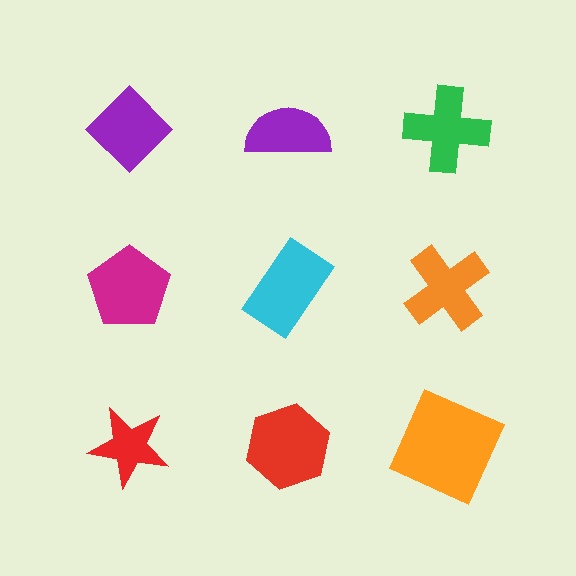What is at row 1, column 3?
A green cross.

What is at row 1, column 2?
A purple semicircle.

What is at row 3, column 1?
A red star.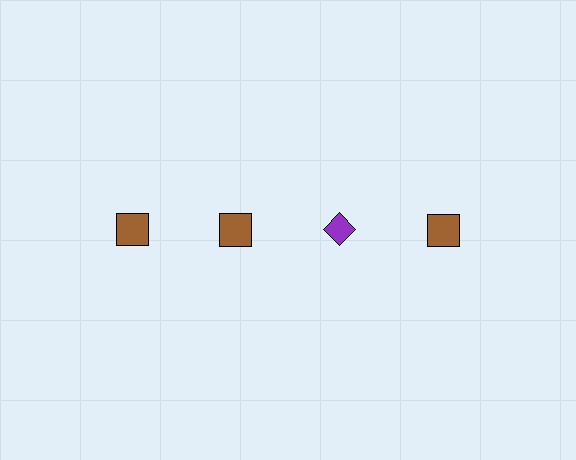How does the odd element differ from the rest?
It differs in both color (purple instead of brown) and shape (diamond instead of square).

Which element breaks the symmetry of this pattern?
The purple diamond in the top row, center column breaks the symmetry. All other shapes are brown squares.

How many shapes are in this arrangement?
There are 4 shapes arranged in a grid pattern.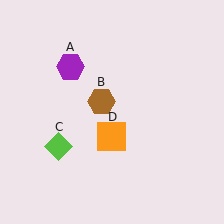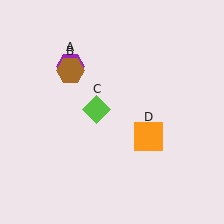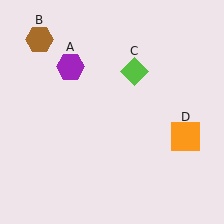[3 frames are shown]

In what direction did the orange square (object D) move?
The orange square (object D) moved right.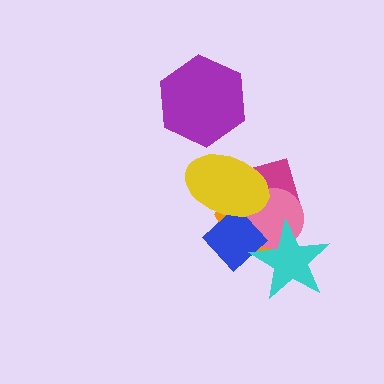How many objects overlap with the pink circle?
5 objects overlap with the pink circle.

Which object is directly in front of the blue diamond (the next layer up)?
The yellow ellipse is directly in front of the blue diamond.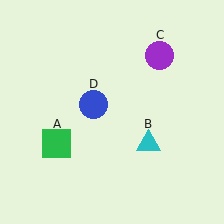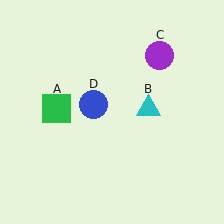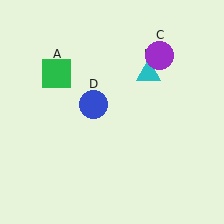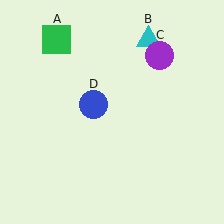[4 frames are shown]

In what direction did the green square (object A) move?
The green square (object A) moved up.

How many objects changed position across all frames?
2 objects changed position: green square (object A), cyan triangle (object B).